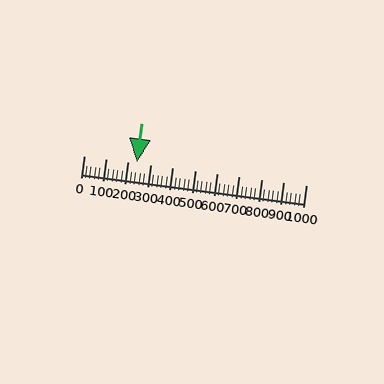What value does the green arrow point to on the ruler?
The green arrow points to approximately 240.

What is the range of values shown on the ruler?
The ruler shows values from 0 to 1000.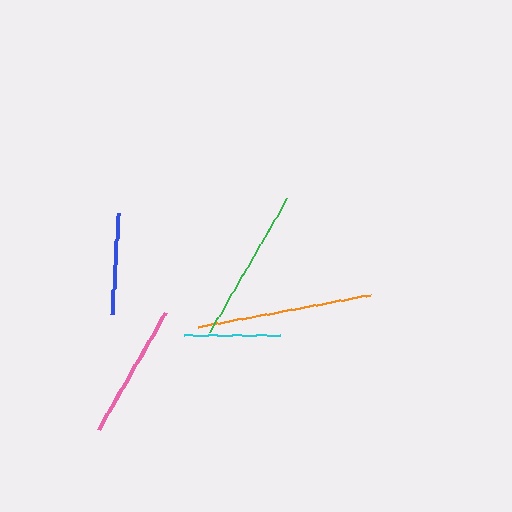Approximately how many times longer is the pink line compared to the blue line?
The pink line is approximately 1.3 times the length of the blue line.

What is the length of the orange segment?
The orange segment is approximately 176 pixels long.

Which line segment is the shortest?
The cyan line is the shortest at approximately 96 pixels.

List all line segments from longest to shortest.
From longest to shortest: orange, green, pink, blue, cyan.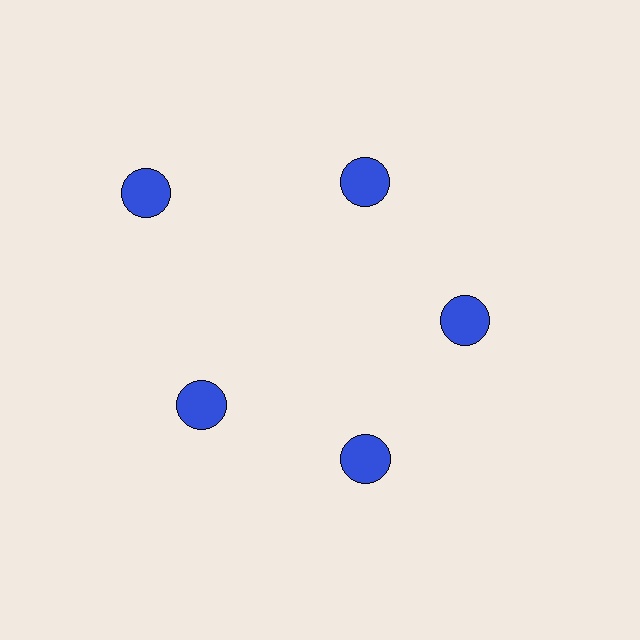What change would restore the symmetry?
The symmetry would be restored by moving it inward, back onto the ring so that all 5 circles sit at equal angles and equal distance from the center.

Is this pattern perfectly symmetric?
No. The 5 blue circles are arranged in a ring, but one element near the 10 o'clock position is pushed outward from the center, breaking the 5-fold rotational symmetry.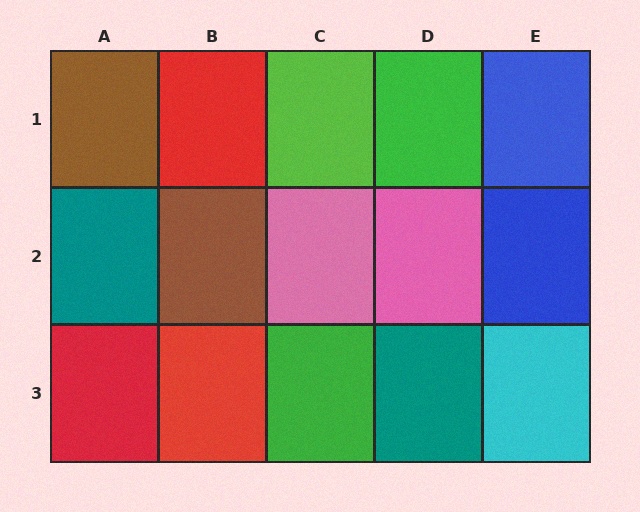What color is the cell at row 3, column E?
Cyan.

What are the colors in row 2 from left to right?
Teal, brown, pink, pink, blue.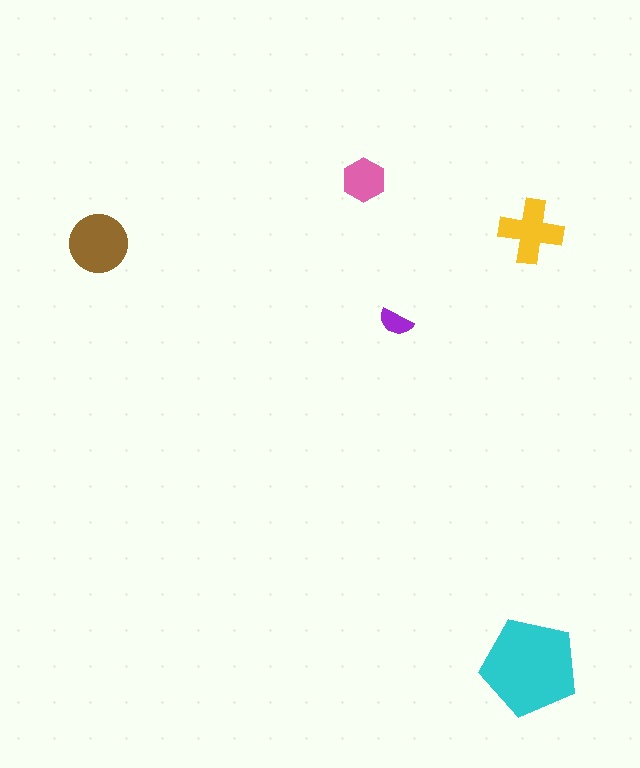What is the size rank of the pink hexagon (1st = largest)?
4th.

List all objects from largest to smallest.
The cyan pentagon, the brown circle, the yellow cross, the pink hexagon, the purple semicircle.